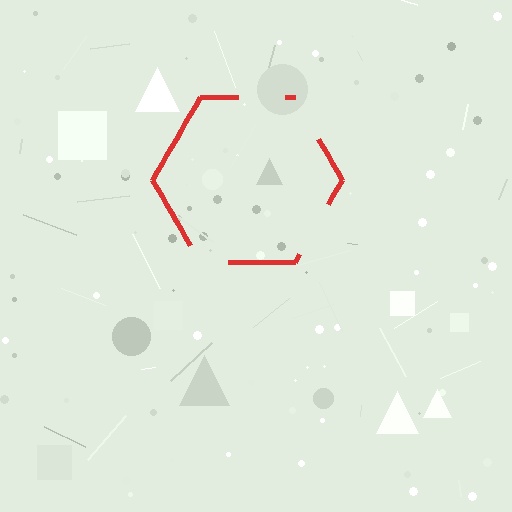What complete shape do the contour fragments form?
The contour fragments form a hexagon.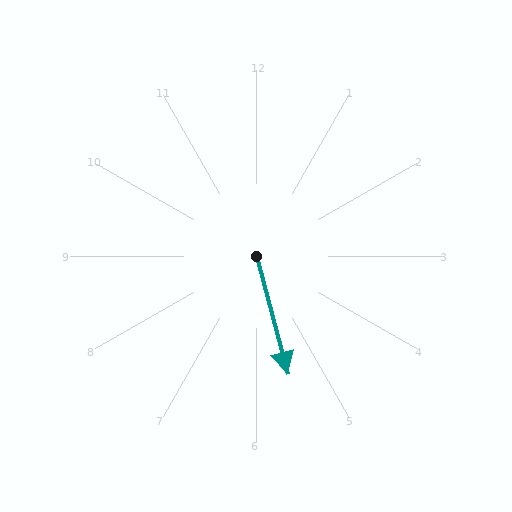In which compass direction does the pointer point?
South.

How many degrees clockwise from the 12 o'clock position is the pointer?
Approximately 165 degrees.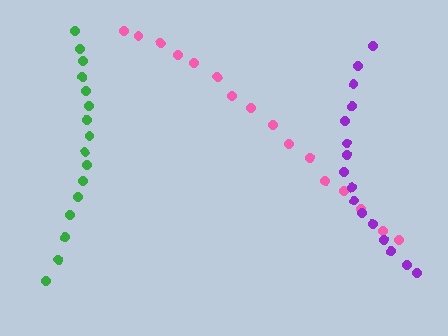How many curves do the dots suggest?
There are 3 distinct paths.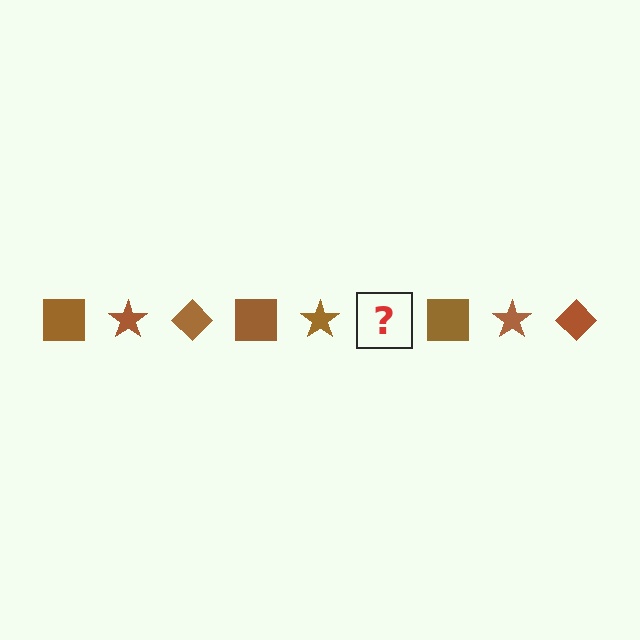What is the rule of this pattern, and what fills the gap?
The rule is that the pattern cycles through square, star, diamond shapes in brown. The gap should be filled with a brown diamond.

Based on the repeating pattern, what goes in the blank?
The blank should be a brown diamond.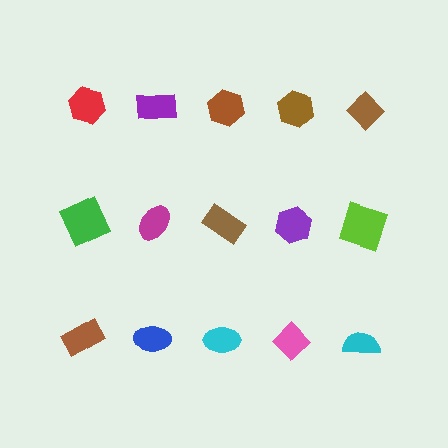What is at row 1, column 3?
A brown hexagon.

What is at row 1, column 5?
A brown diamond.